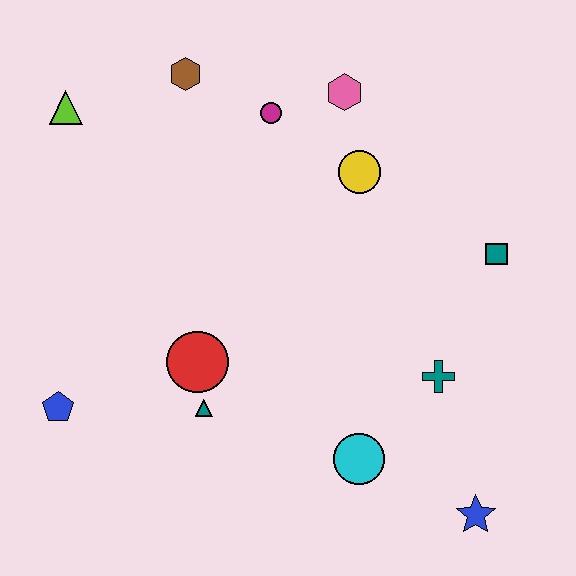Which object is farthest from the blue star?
The lime triangle is farthest from the blue star.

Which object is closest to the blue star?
The cyan circle is closest to the blue star.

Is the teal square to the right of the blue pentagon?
Yes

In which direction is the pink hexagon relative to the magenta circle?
The pink hexagon is to the right of the magenta circle.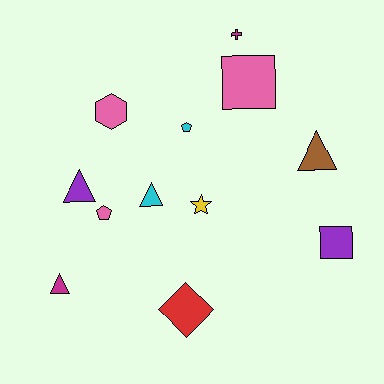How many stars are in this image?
There is 1 star.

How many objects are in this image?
There are 12 objects.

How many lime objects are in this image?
There are no lime objects.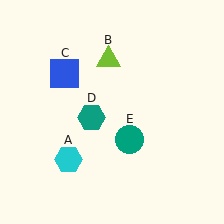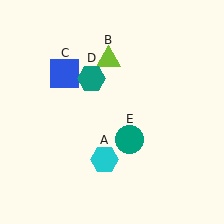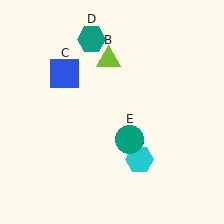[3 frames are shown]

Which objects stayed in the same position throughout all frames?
Lime triangle (object B) and blue square (object C) and teal circle (object E) remained stationary.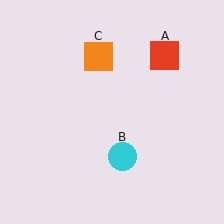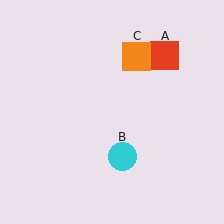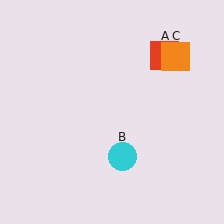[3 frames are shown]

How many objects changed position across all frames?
1 object changed position: orange square (object C).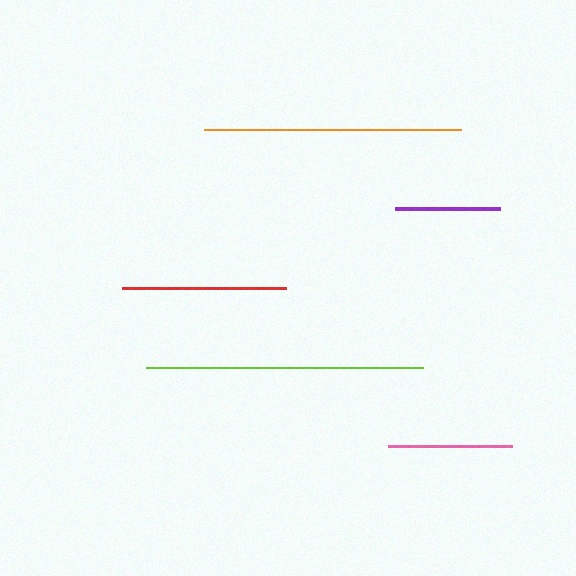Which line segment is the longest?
The lime line is the longest at approximately 277 pixels.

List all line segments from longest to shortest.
From longest to shortest: lime, orange, red, pink, purple.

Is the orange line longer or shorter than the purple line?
The orange line is longer than the purple line.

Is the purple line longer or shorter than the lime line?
The lime line is longer than the purple line.